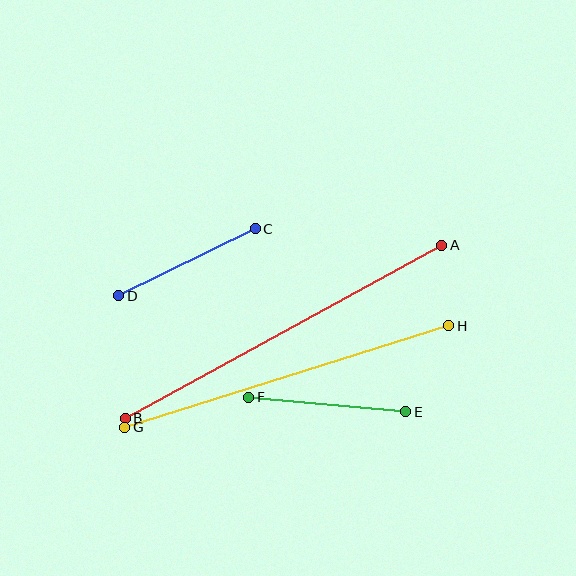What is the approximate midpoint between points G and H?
The midpoint is at approximately (287, 376) pixels.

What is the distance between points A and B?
The distance is approximately 361 pixels.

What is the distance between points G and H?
The distance is approximately 339 pixels.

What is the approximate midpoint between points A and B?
The midpoint is at approximately (284, 332) pixels.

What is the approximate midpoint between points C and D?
The midpoint is at approximately (187, 262) pixels.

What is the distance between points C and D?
The distance is approximately 152 pixels.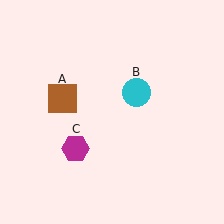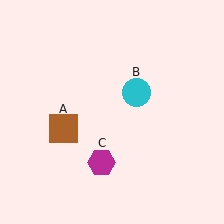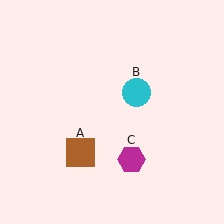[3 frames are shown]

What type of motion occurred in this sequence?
The brown square (object A), magenta hexagon (object C) rotated counterclockwise around the center of the scene.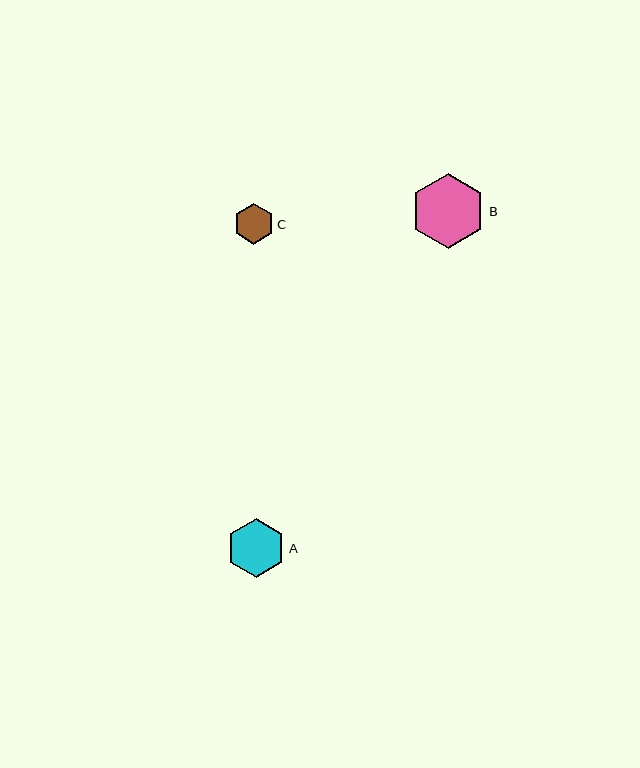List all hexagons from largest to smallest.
From largest to smallest: B, A, C.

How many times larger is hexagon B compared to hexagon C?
Hexagon B is approximately 1.9 times the size of hexagon C.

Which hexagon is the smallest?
Hexagon C is the smallest with a size of approximately 40 pixels.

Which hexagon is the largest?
Hexagon B is the largest with a size of approximately 75 pixels.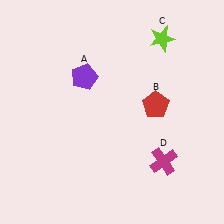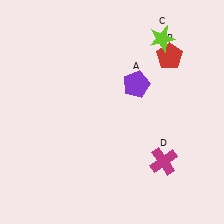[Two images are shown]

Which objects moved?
The objects that moved are: the purple pentagon (A), the red pentagon (B).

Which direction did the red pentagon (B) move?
The red pentagon (B) moved up.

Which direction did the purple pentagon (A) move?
The purple pentagon (A) moved right.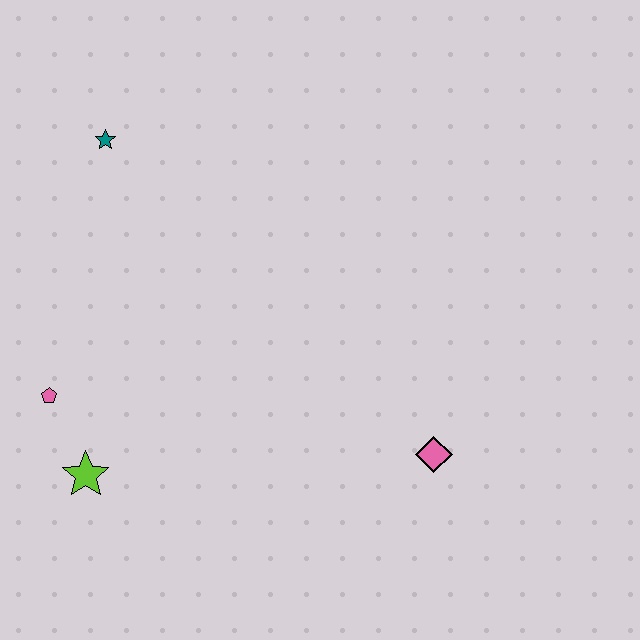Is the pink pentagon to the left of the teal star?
Yes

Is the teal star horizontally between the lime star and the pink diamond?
Yes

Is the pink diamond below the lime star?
No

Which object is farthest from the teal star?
The pink diamond is farthest from the teal star.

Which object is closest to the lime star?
The pink pentagon is closest to the lime star.